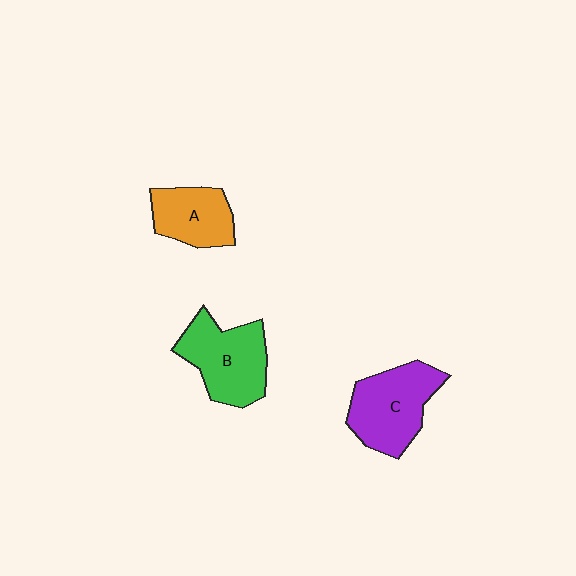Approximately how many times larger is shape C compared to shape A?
Approximately 1.4 times.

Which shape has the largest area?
Shape C (purple).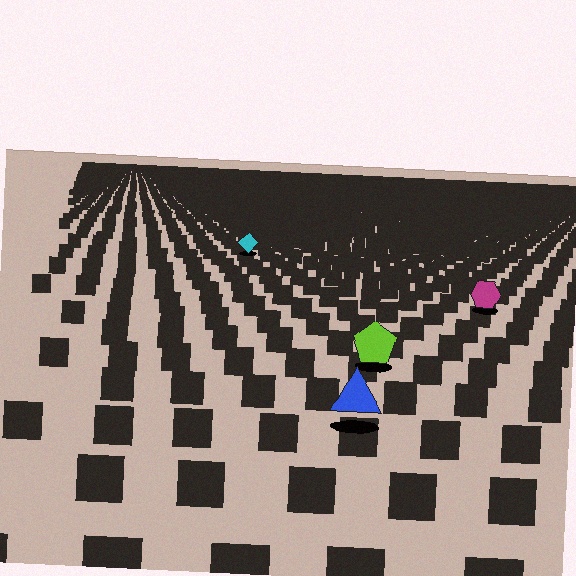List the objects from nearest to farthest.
From nearest to farthest: the blue triangle, the lime pentagon, the magenta hexagon, the cyan diamond.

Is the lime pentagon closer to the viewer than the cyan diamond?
Yes. The lime pentagon is closer — you can tell from the texture gradient: the ground texture is coarser near it.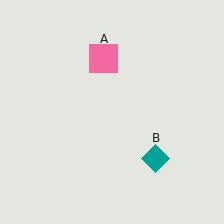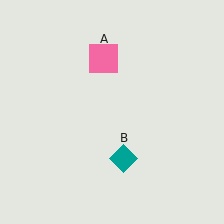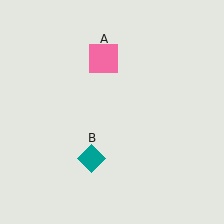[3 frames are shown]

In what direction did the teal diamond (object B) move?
The teal diamond (object B) moved left.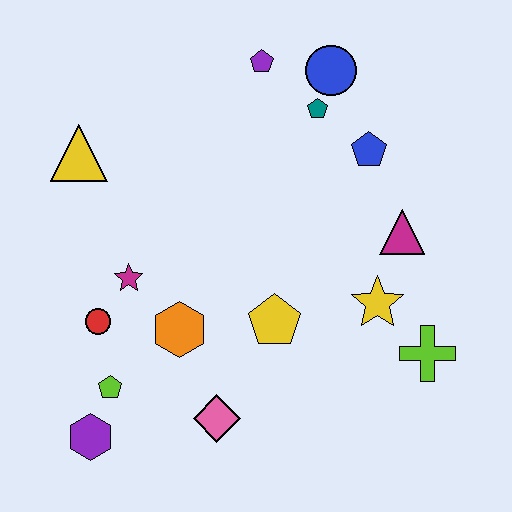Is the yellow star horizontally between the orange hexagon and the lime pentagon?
No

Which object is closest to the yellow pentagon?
The orange hexagon is closest to the yellow pentagon.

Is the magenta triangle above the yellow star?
Yes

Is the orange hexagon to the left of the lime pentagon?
No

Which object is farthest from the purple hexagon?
The blue circle is farthest from the purple hexagon.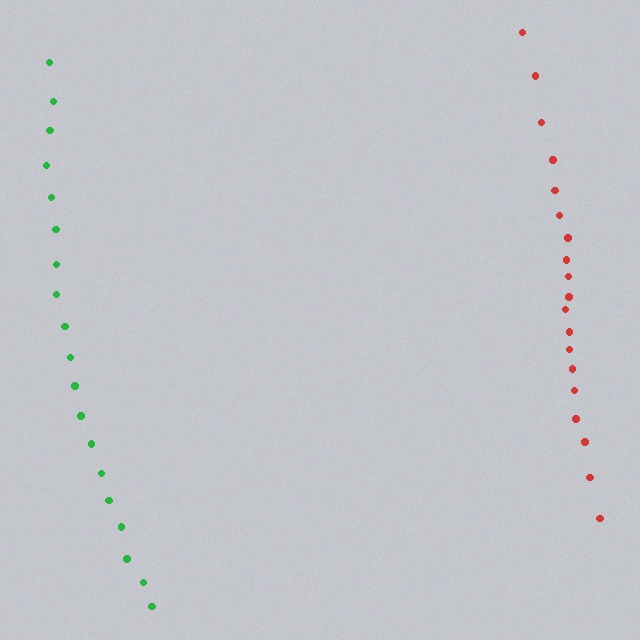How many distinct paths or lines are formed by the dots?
There are 2 distinct paths.